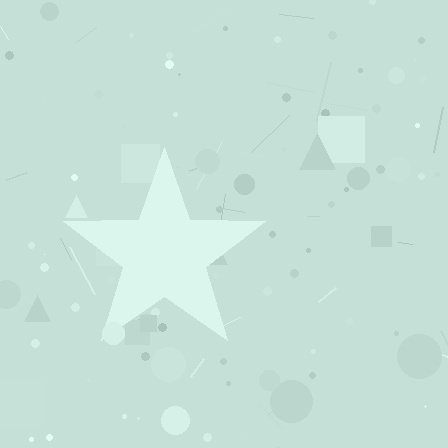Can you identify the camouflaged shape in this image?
The camouflaged shape is a star.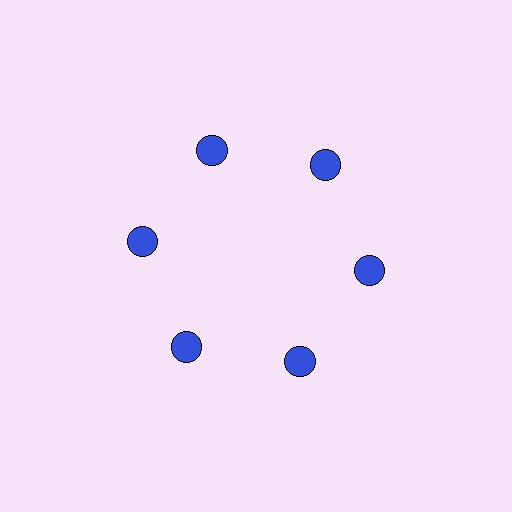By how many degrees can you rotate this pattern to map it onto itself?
The pattern maps onto itself every 60 degrees of rotation.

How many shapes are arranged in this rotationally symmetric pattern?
There are 6 shapes, arranged in 6 groups of 1.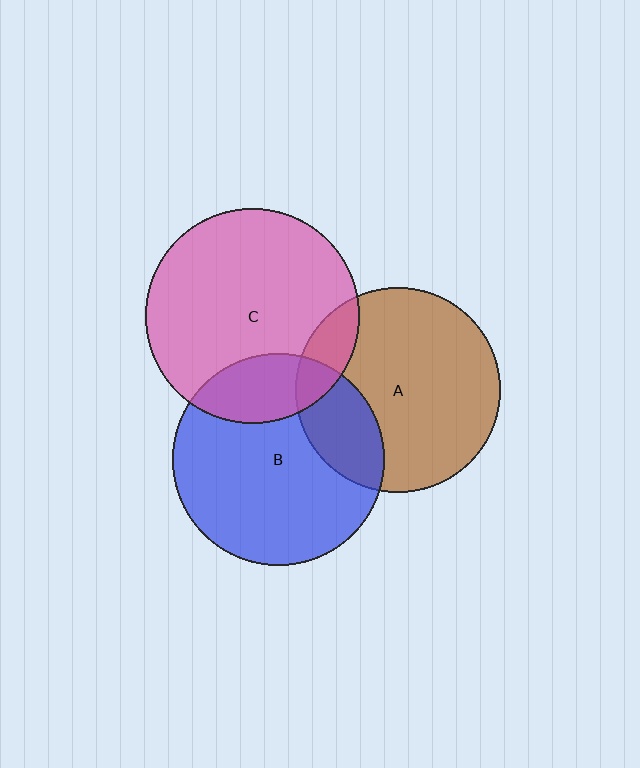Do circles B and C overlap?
Yes.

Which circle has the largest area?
Circle C (pink).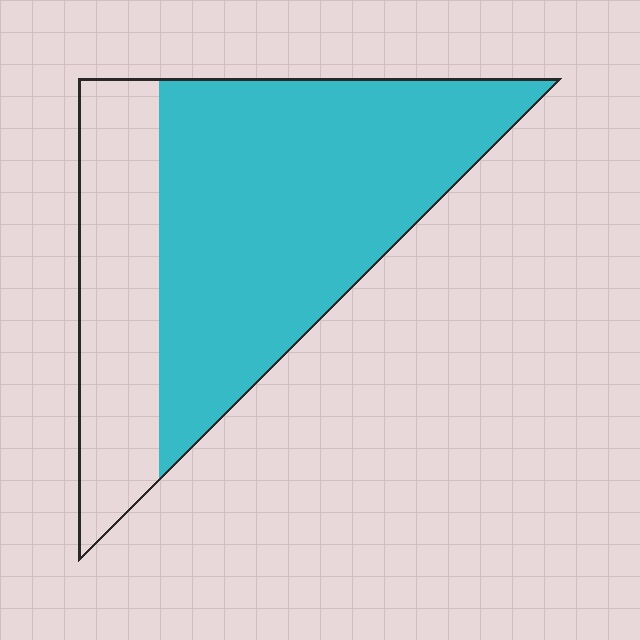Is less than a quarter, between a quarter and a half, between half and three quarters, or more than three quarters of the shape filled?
Between half and three quarters.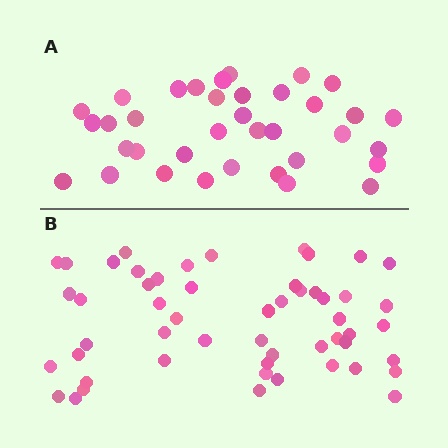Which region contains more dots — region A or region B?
Region B (the bottom region) has more dots.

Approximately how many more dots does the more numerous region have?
Region B has approximately 15 more dots than region A.